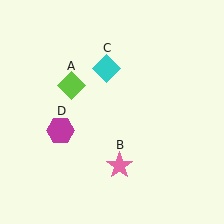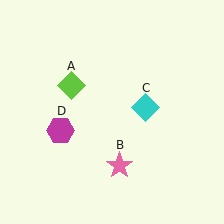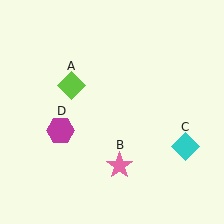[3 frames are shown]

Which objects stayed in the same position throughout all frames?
Lime diamond (object A) and pink star (object B) and magenta hexagon (object D) remained stationary.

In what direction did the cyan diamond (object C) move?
The cyan diamond (object C) moved down and to the right.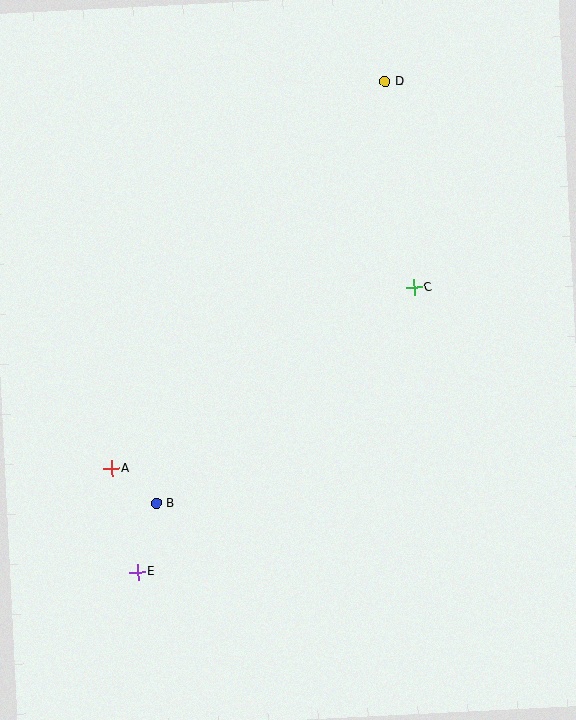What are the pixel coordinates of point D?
Point D is at (385, 82).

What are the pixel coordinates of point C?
Point C is at (414, 287).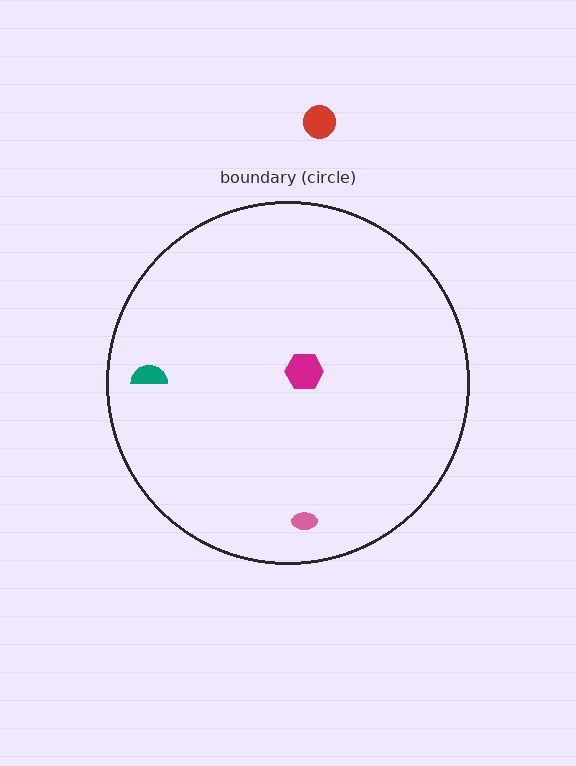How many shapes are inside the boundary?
3 inside, 1 outside.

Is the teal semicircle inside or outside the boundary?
Inside.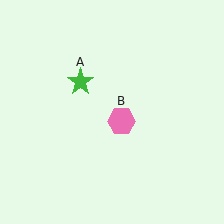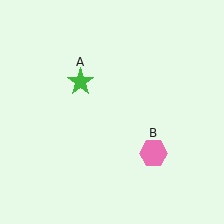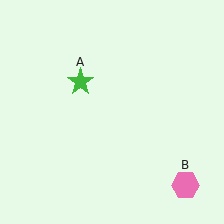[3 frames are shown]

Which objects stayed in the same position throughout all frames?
Green star (object A) remained stationary.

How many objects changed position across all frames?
1 object changed position: pink hexagon (object B).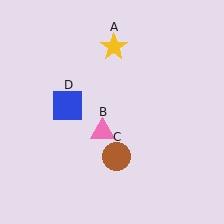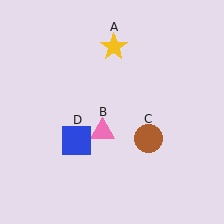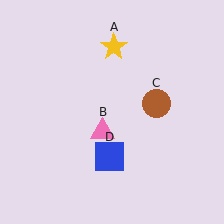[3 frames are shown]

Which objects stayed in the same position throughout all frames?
Yellow star (object A) and pink triangle (object B) remained stationary.